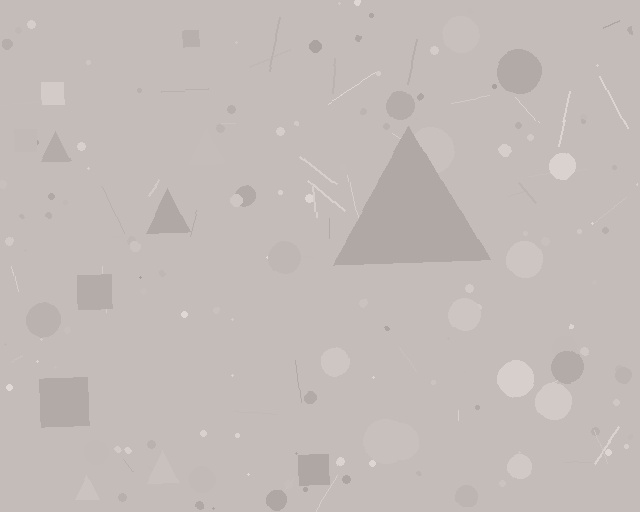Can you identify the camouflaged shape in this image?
The camouflaged shape is a triangle.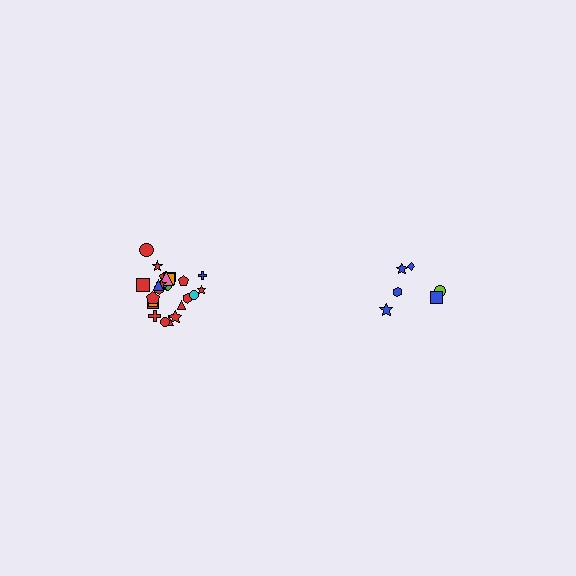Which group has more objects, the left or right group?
The left group.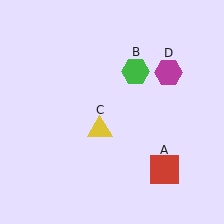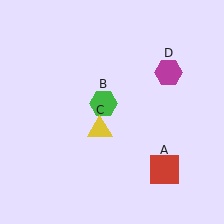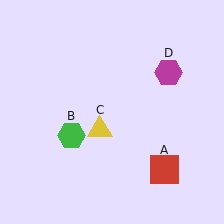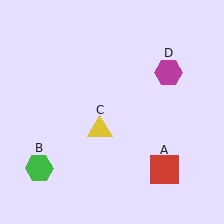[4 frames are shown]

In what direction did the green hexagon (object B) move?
The green hexagon (object B) moved down and to the left.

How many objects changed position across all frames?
1 object changed position: green hexagon (object B).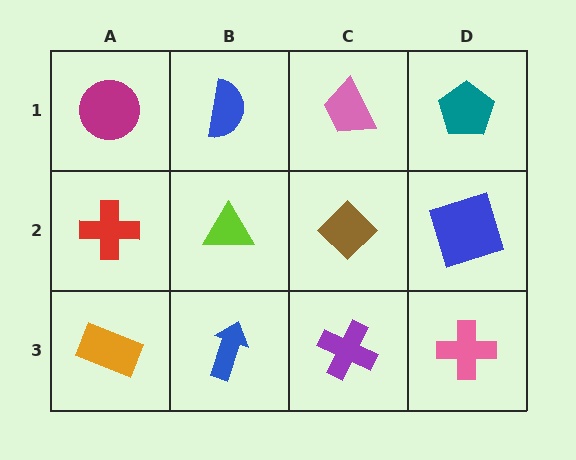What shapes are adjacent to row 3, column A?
A red cross (row 2, column A), a blue arrow (row 3, column B).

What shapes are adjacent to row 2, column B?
A blue semicircle (row 1, column B), a blue arrow (row 3, column B), a red cross (row 2, column A), a brown diamond (row 2, column C).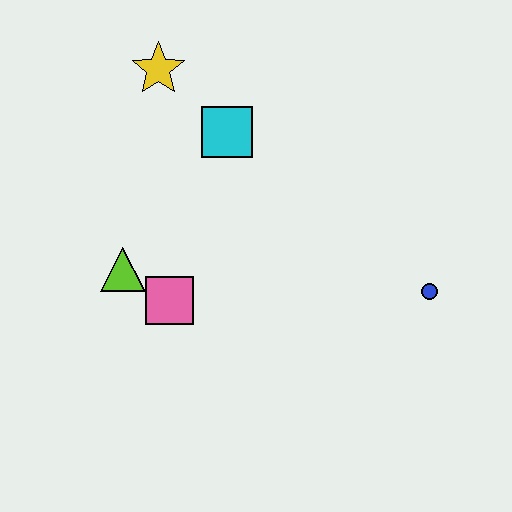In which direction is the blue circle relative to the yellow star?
The blue circle is to the right of the yellow star.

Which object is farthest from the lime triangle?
The blue circle is farthest from the lime triangle.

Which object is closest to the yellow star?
The cyan square is closest to the yellow star.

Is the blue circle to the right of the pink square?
Yes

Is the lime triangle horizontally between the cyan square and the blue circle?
No